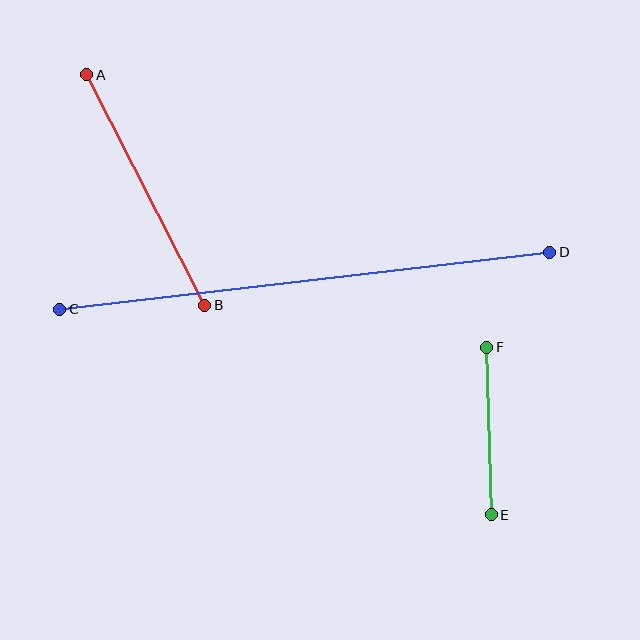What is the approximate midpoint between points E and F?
The midpoint is at approximately (489, 431) pixels.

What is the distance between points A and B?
The distance is approximately 259 pixels.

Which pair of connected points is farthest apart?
Points C and D are farthest apart.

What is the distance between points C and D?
The distance is approximately 493 pixels.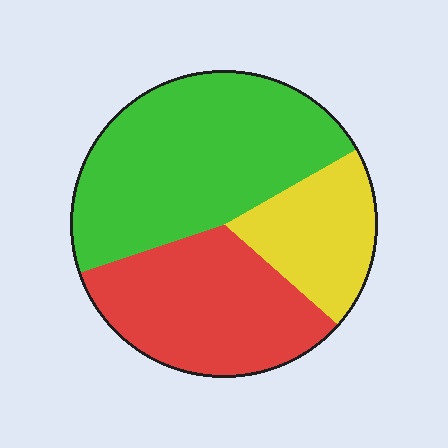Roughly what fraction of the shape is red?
Red takes up between a sixth and a third of the shape.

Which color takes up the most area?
Green, at roughly 45%.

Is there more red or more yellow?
Red.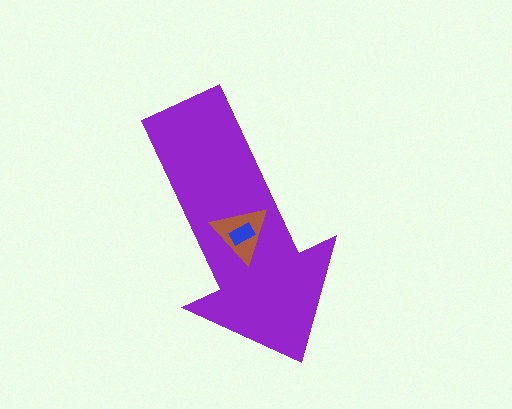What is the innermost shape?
The blue rectangle.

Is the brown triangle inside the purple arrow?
Yes.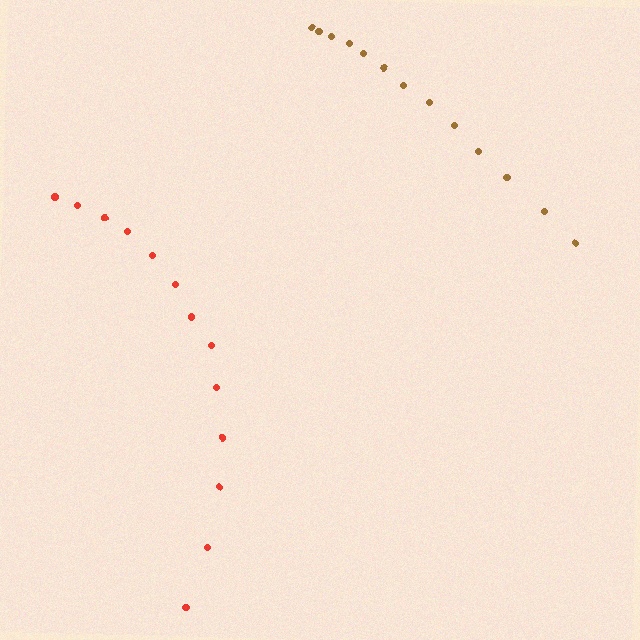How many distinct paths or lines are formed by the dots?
There are 2 distinct paths.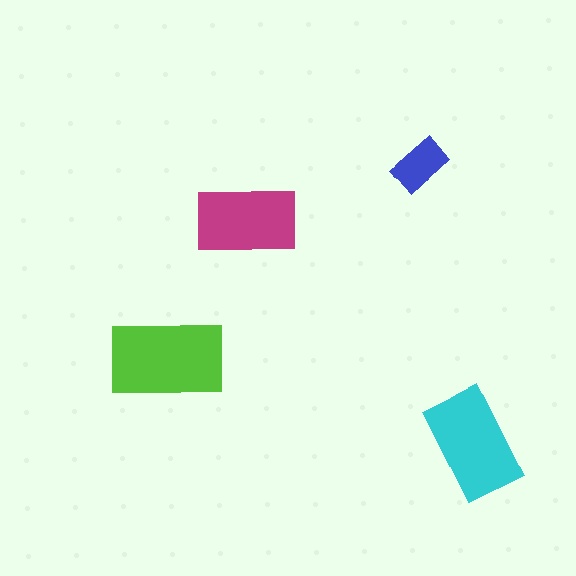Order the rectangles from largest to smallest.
the lime one, the cyan one, the magenta one, the blue one.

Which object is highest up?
The blue rectangle is topmost.